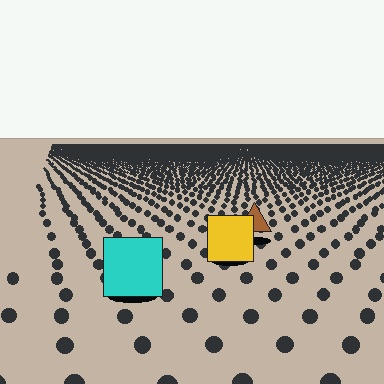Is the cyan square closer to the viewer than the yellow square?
Yes. The cyan square is closer — you can tell from the texture gradient: the ground texture is coarser near it.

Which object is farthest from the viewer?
The brown triangle is farthest from the viewer. It appears smaller and the ground texture around it is denser.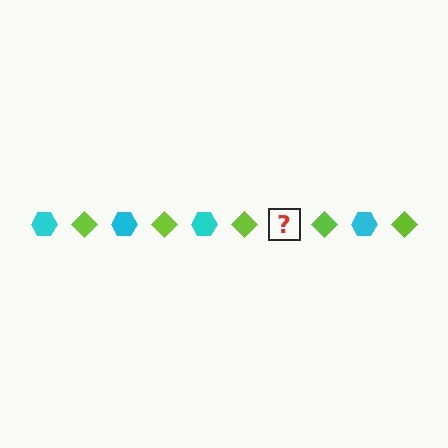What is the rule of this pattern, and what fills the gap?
The rule is that the pattern alternates between cyan hexagon and lime diamond. The gap should be filled with a cyan hexagon.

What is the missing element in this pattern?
The missing element is a cyan hexagon.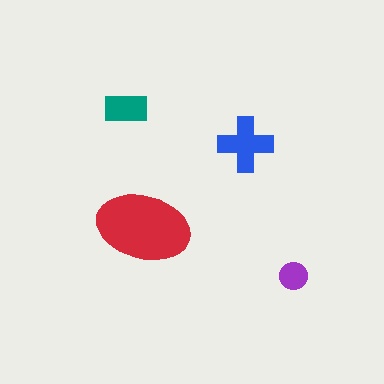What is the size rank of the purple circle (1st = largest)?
4th.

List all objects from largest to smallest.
The red ellipse, the blue cross, the teal rectangle, the purple circle.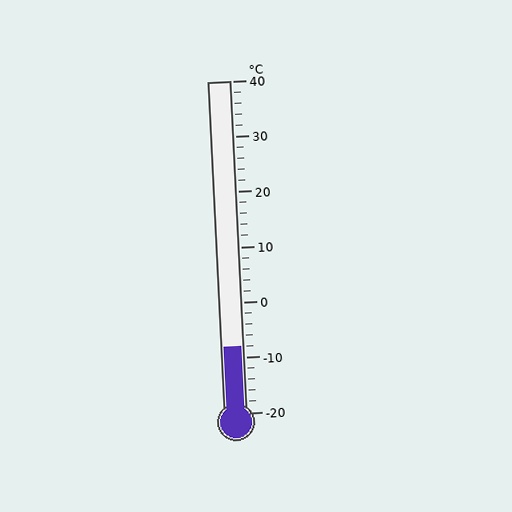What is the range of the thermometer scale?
The thermometer scale ranges from -20°C to 40°C.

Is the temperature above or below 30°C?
The temperature is below 30°C.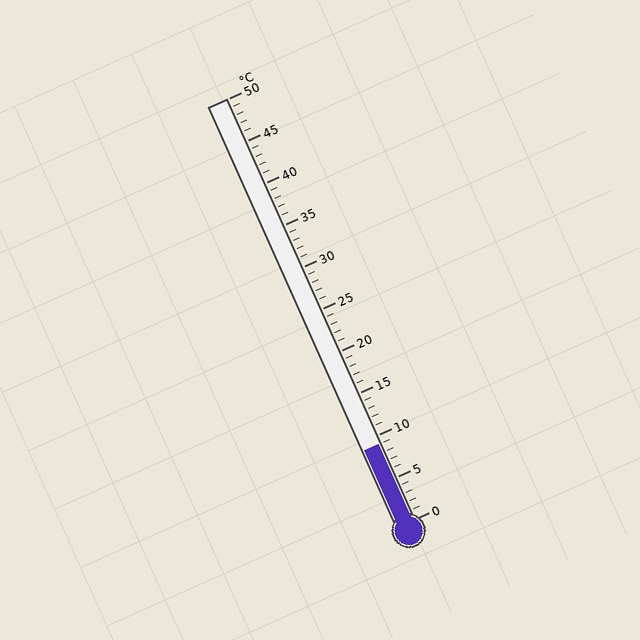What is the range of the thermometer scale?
The thermometer scale ranges from 0°C to 50°C.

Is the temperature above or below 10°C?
The temperature is below 10°C.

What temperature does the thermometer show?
The thermometer shows approximately 9°C.